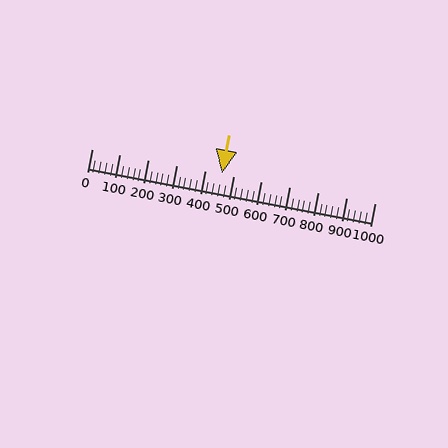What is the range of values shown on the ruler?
The ruler shows values from 0 to 1000.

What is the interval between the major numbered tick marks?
The major tick marks are spaced 100 units apart.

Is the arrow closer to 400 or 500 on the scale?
The arrow is closer to 500.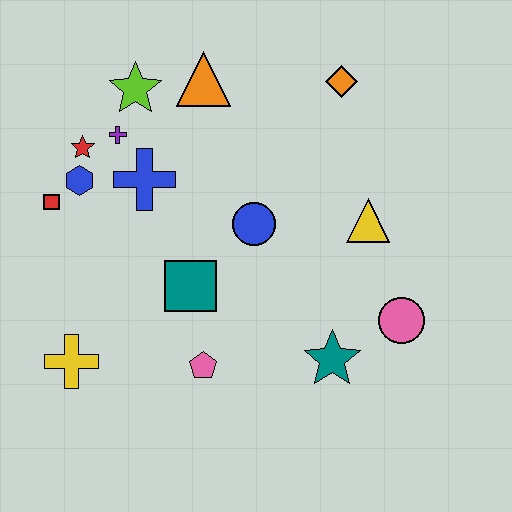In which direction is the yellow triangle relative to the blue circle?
The yellow triangle is to the right of the blue circle.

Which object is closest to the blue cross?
The purple cross is closest to the blue cross.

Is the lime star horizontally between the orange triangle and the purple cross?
Yes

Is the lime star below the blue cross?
No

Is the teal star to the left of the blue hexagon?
No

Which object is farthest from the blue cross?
The pink circle is farthest from the blue cross.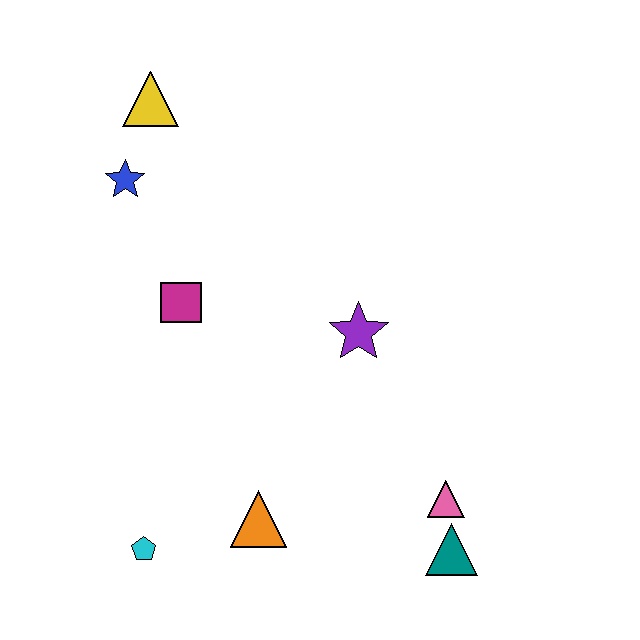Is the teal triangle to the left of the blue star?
No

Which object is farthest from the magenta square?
The teal triangle is farthest from the magenta square.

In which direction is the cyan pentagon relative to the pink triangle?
The cyan pentagon is to the left of the pink triangle.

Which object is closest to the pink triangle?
The teal triangle is closest to the pink triangle.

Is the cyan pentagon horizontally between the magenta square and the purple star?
No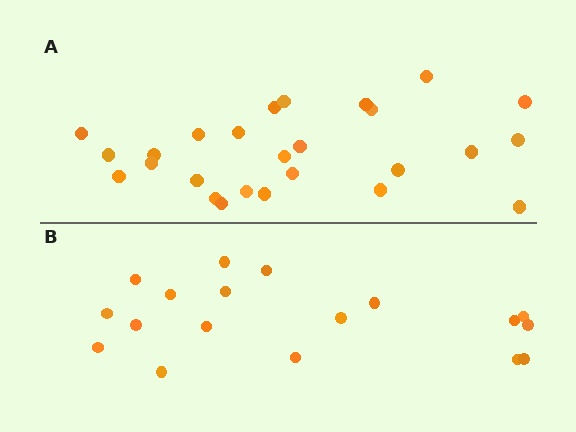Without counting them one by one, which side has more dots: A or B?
Region A (the top region) has more dots.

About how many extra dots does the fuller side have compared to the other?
Region A has roughly 8 or so more dots than region B.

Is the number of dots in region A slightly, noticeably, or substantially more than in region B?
Region A has noticeably more, but not dramatically so. The ratio is roughly 1.4 to 1.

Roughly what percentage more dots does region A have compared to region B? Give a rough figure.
About 45% more.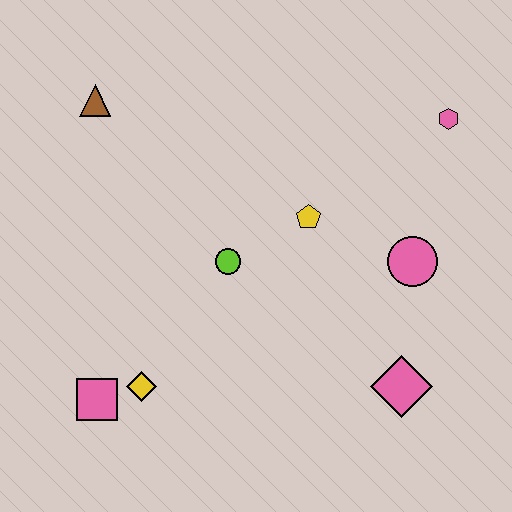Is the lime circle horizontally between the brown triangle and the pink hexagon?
Yes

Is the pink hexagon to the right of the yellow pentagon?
Yes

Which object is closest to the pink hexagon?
The pink circle is closest to the pink hexagon.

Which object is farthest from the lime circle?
The pink hexagon is farthest from the lime circle.